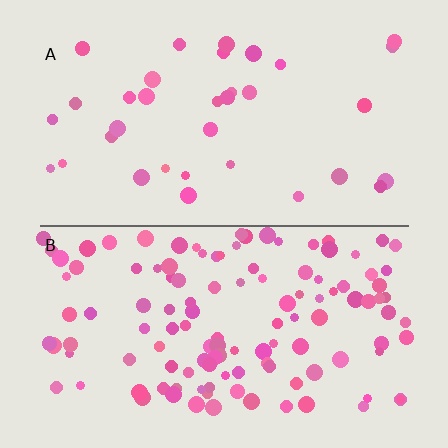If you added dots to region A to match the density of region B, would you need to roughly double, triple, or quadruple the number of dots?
Approximately quadruple.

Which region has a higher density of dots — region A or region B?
B (the bottom).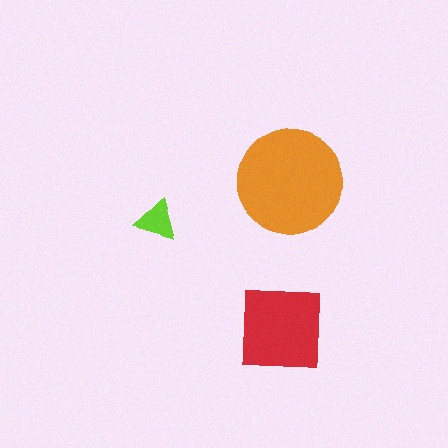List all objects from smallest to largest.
The lime triangle, the red square, the orange circle.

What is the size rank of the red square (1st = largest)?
2nd.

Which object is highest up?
The orange circle is topmost.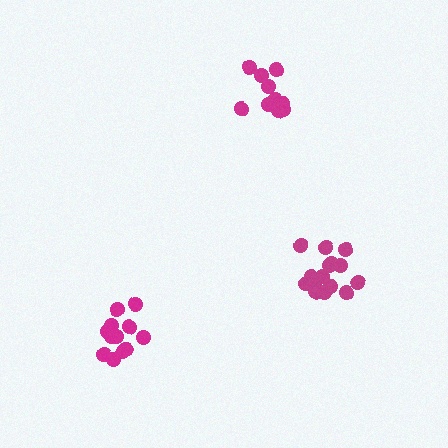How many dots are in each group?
Group 1: 16 dots, Group 2: 10 dots, Group 3: 13 dots (39 total).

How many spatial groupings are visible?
There are 3 spatial groupings.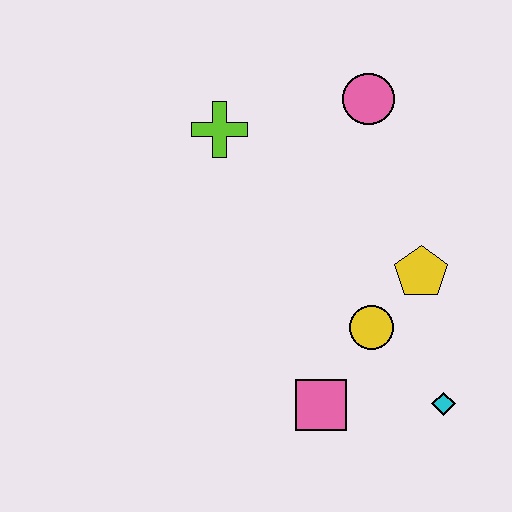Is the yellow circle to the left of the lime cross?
No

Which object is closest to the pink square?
The yellow circle is closest to the pink square.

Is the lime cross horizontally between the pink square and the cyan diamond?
No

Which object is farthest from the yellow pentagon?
The lime cross is farthest from the yellow pentagon.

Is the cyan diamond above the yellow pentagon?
No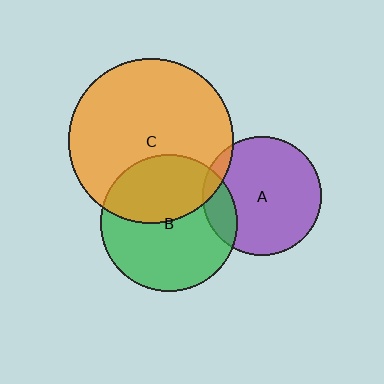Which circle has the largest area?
Circle C (orange).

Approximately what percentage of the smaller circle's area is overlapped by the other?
Approximately 15%.